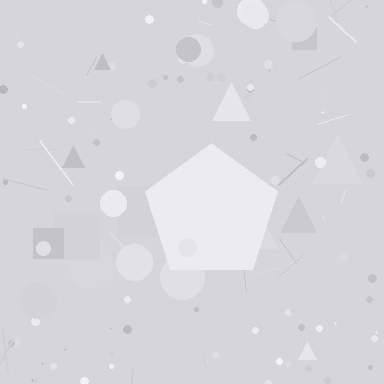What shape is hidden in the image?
A pentagon is hidden in the image.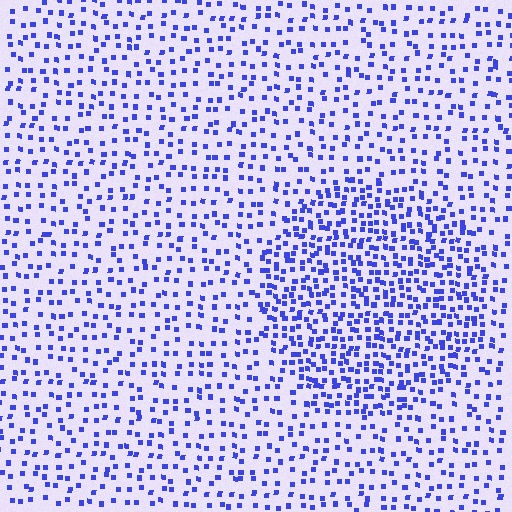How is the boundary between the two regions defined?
The boundary is defined by a change in element density (approximately 2.0x ratio). All elements are the same color, size, and shape.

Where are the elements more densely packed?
The elements are more densely packed inside the circle boundary.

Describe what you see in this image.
The image contains small blue elements arranged at two different densities. A circle-shaped region is visible where the elements are more densely packed than the surrounding area.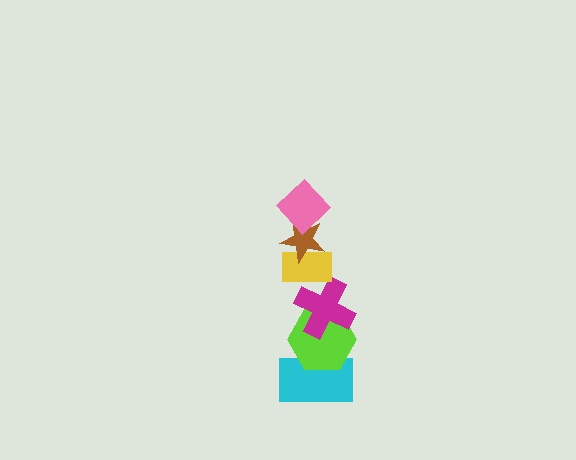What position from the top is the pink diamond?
The pink diamond is 1st from the top.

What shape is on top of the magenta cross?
The yellow rectangle is on top of the magenta cross.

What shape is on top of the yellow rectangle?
The brown star is on top of the yellow rectangle.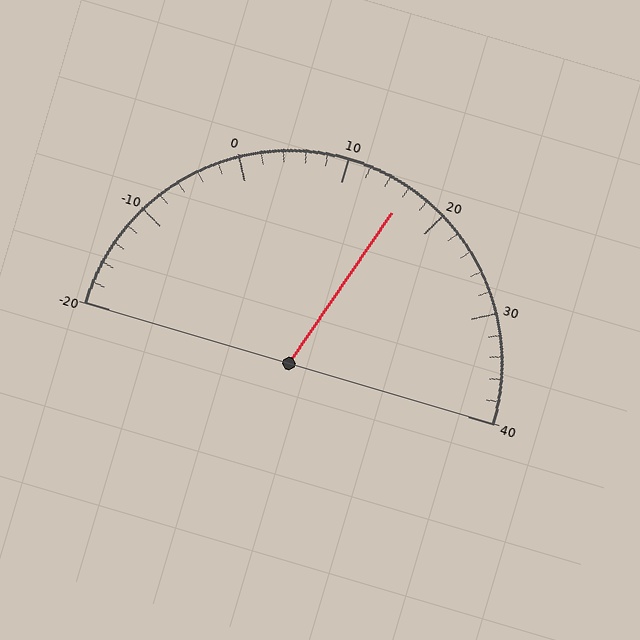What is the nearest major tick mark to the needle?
The nearest major tick mark is 20.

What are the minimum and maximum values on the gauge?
The gauge ranges from -20 to 40.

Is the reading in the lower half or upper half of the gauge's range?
The reading is in the upper half of the range (-20 to 40).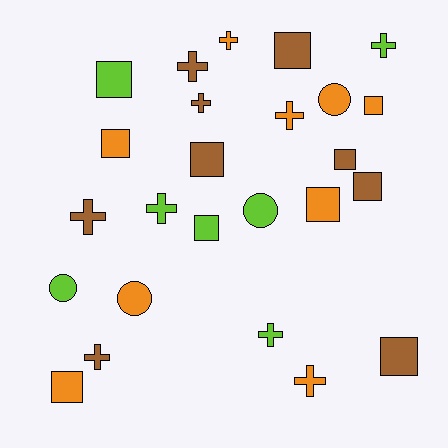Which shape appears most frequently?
Square, with 11 objects.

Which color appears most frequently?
Orange, with 9 objects.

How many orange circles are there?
There are 2 orange circles.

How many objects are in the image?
There are 25 objects.